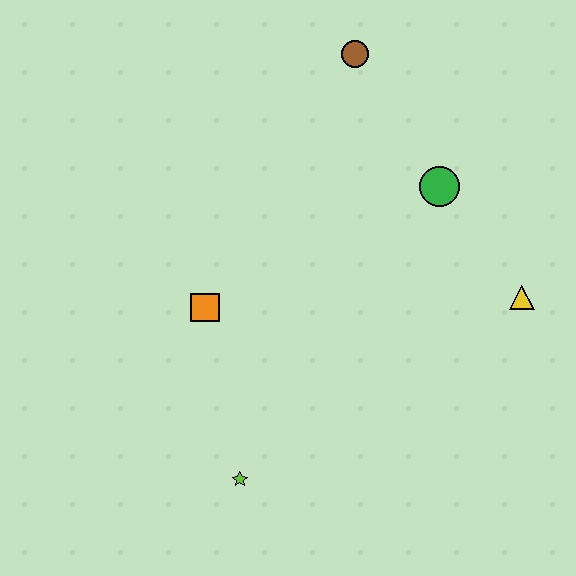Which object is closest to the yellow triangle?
The green circle is closest to the yellow triangle.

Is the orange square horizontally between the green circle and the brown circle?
No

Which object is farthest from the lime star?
The brown circle is farthest from the lime star.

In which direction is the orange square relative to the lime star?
The orange square is above the lime star.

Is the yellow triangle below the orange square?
No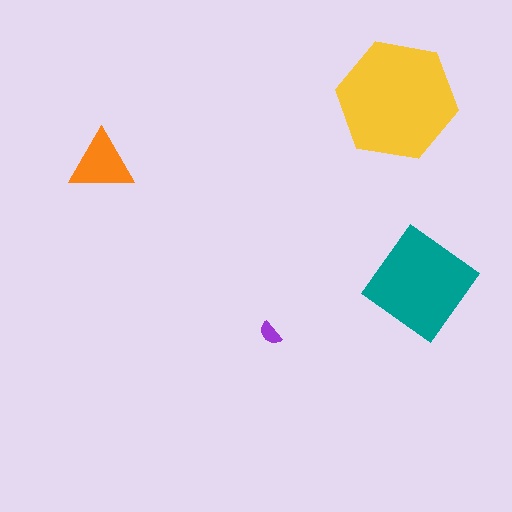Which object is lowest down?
The purple semicircle is bottommost.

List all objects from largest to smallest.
The yellow hexagon, the teal diamond, the orange triangle, the purple semicircle.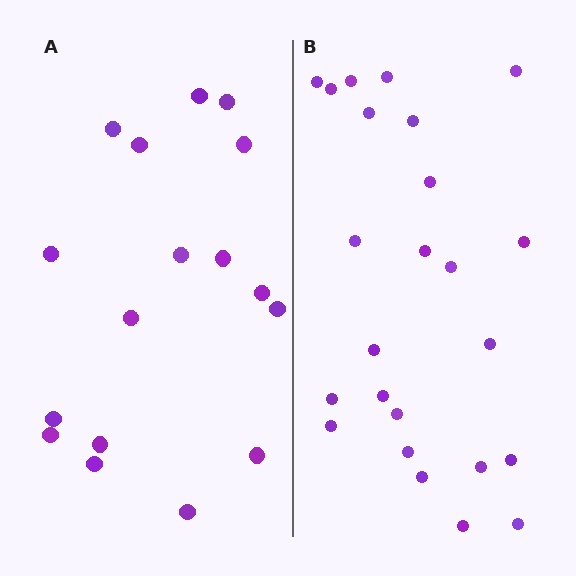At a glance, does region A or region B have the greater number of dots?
Region B (the right region) has more dots.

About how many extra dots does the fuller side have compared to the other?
Region B has roughly 8 or so more dots than region A.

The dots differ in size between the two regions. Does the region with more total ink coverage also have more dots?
No. Region A has more total ink coverage because its dots are larger, but region B actually contains more individual dots. Total area can be misleading — the number of items is what matters here.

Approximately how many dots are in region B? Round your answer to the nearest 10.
About 20 dots. (The exact count is 24, which rounds to 20.)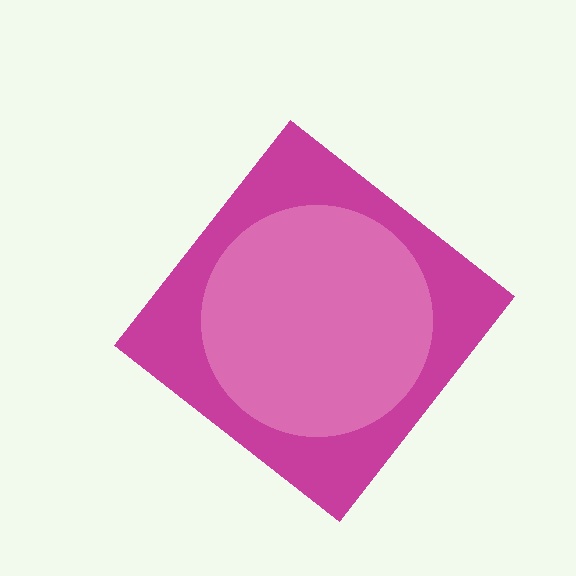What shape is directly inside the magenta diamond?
The pink circle.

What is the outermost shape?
The magenta diamond.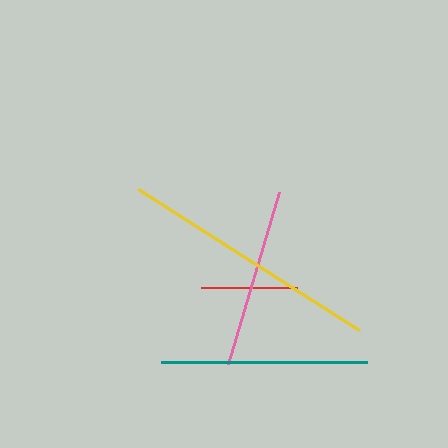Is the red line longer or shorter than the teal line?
The teal line is longer than the red line.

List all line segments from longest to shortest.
From longest to shortest: yellow, teal, pink, red.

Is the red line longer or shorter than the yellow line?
The yellow line is longer than the red line.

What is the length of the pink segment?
The pink segment is approximately 180 pixels long.